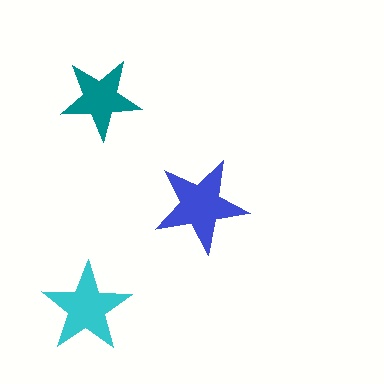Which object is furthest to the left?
The cyan star is leftmost.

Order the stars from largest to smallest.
the blue one, the cyan one, the teal one.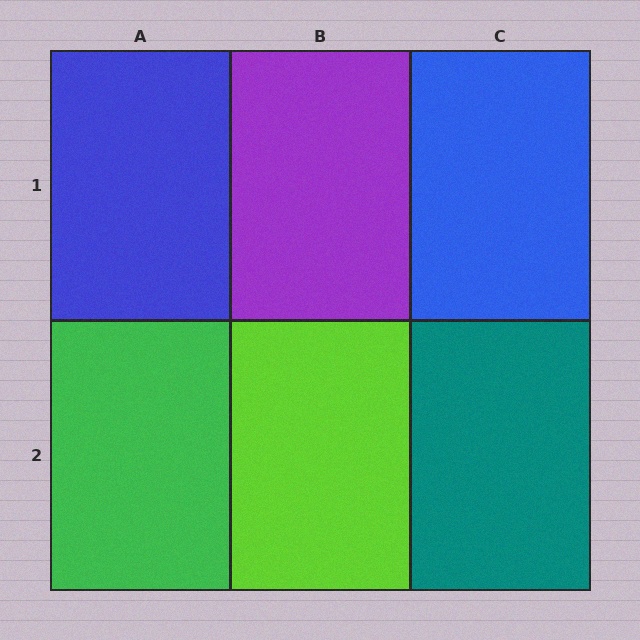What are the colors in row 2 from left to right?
Green, lime, teal.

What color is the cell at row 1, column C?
Blue.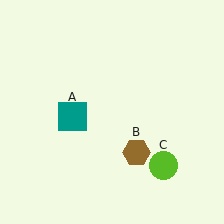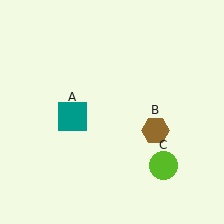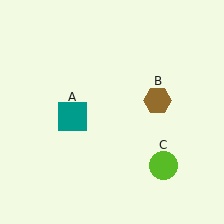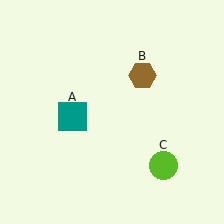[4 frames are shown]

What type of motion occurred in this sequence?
The brown hexagon (object B) rotated counterclockwise around the center of the scene.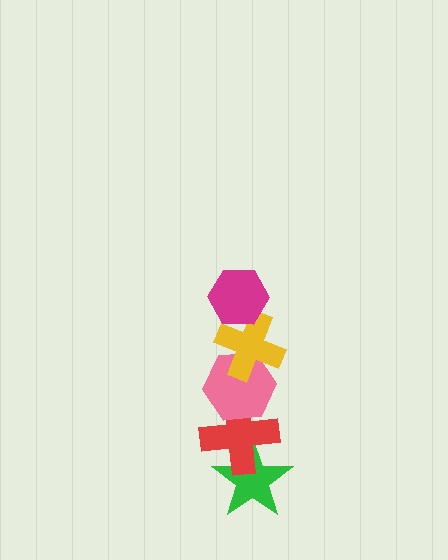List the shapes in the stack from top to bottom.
From top to bottom: the magenta hexagon, the yellow cross, the pink hexagon, the red cross, the green star.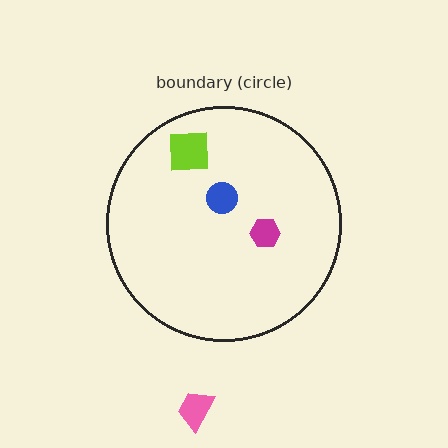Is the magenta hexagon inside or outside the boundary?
Inside.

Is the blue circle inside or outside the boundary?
Inside.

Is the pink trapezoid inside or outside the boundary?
Outside.